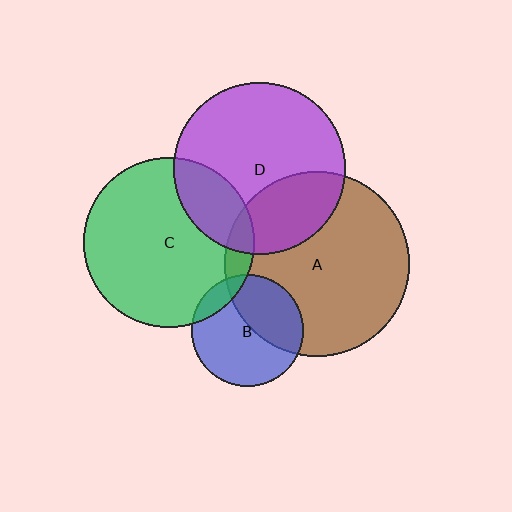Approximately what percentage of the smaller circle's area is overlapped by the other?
Approximately 40%.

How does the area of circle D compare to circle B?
Approximately 2.4 times.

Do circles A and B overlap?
Yes.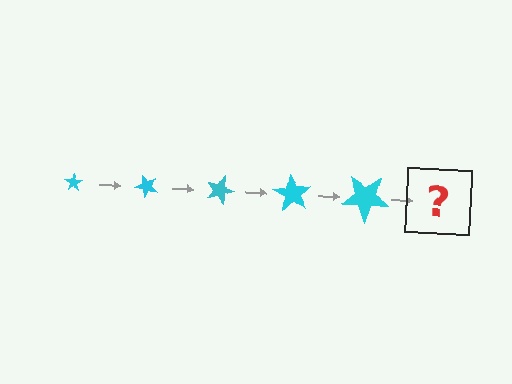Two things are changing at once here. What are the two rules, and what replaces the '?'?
The two rules are that the star grows larger each step and it rotates 45 degrees each step. The '?' should be a star, larger than the previous one and rotated 225 degrees from the start.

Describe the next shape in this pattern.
It should be a star, larger than the previous one and rotated 225 degrees from the start.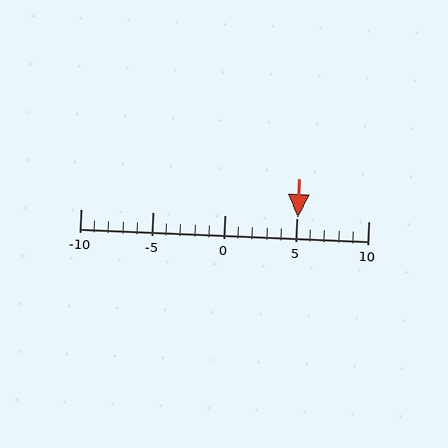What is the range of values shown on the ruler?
The ruler shows values from -10 to 10.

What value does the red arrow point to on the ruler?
The red arrow points to approximately 5.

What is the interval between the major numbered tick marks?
The major tick marks are spaced 5 units apart.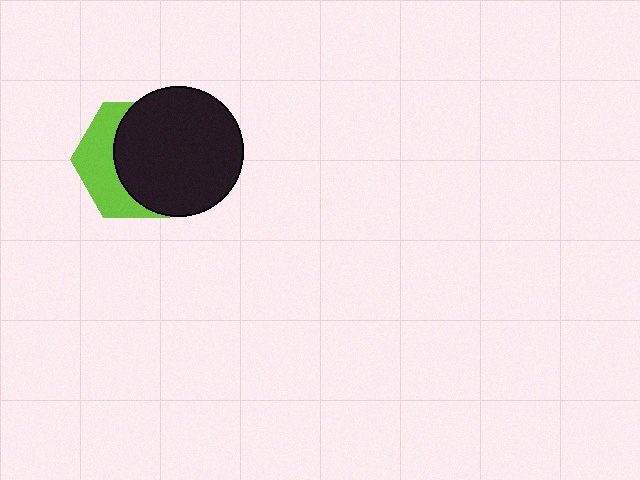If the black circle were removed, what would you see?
You would see the complete lime hexagon.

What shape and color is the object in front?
The object in front is a black circle.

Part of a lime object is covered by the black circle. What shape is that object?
It is a hexagon.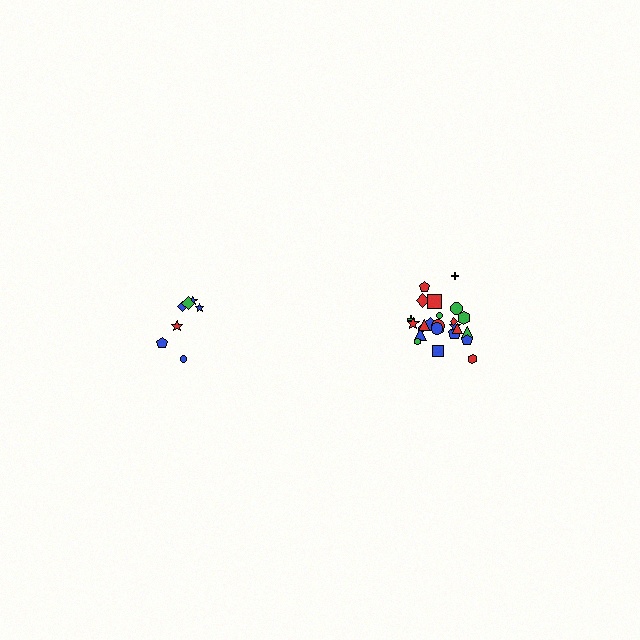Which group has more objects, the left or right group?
The right group.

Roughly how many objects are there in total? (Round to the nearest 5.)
Roughly 30 objects in total.